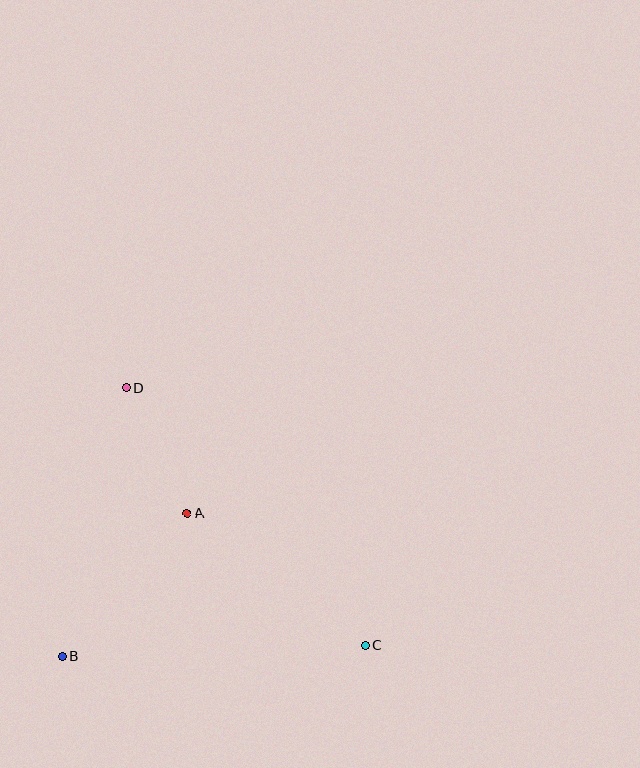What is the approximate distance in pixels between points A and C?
The distance between A and C is approximately 221 pixels.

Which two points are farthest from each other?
Points C and D are farthest from each other.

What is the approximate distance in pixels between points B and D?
The distance between B and D is approximately 276 pixels.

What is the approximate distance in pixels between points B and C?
The distance between B and C is approximately 303 pixels.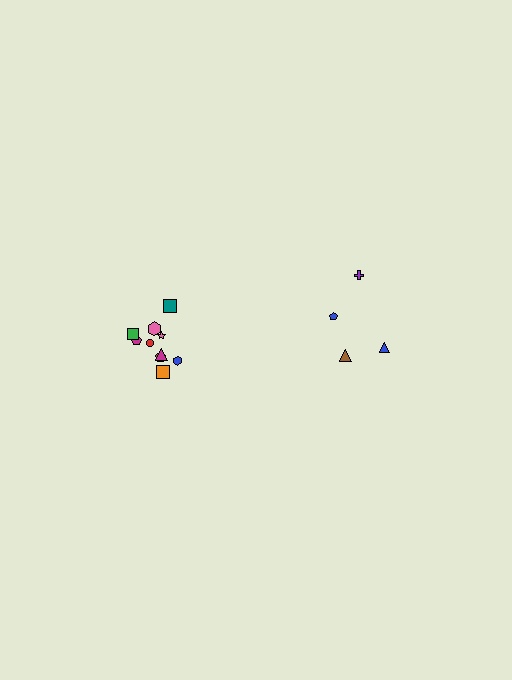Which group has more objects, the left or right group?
The left group.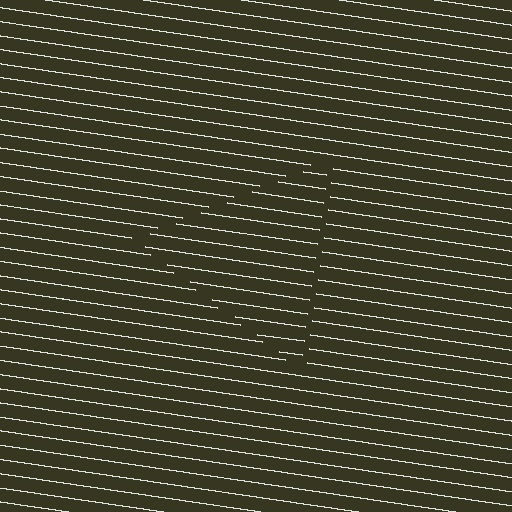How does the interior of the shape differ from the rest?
The interior of the shape contains the same grating, shifted by half a period — the contour is defined by the phase discontinuity where line-ends from the inner and outer gratings abut.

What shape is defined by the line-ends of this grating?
An illusory triangle. The interior of the shape contains the same grating, shifted by half a period — the contour is defined by the phase discontinuity where line-ends from the inner and outer gratings abut.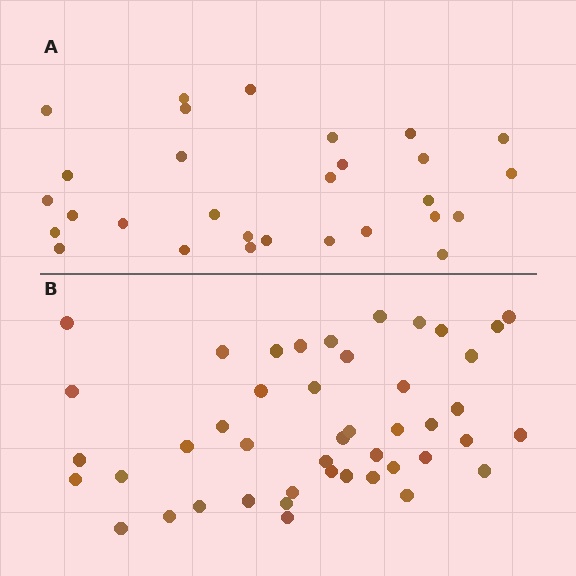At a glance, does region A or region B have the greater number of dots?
Region B (the bottom region) has more dots.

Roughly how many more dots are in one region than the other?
Region B has approximately 15 more dots than region A.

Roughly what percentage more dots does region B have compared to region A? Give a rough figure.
About 55% more.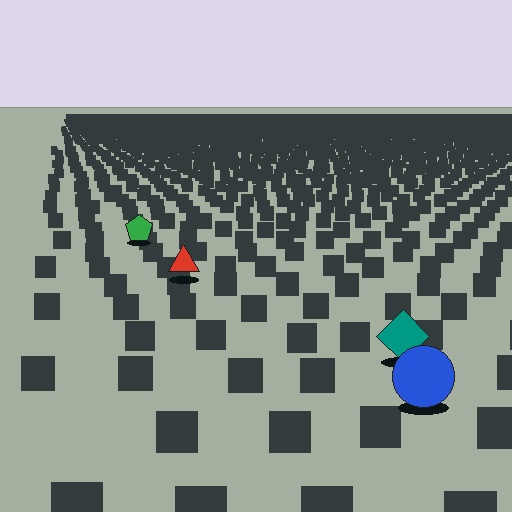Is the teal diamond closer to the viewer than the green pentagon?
Yes. The teal diamond is closer — you can tell from the texture gradient: the ground texture is coarser near it.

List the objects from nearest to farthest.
From nearest to farthest: the blue circle, the teal diamond, the red triangle, the green pentagon.